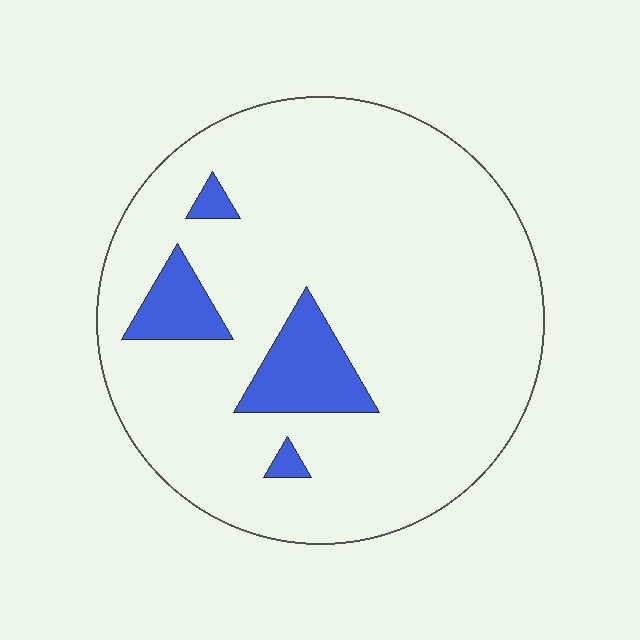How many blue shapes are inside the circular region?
4.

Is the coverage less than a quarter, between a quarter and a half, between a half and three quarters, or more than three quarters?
Less than a quarter.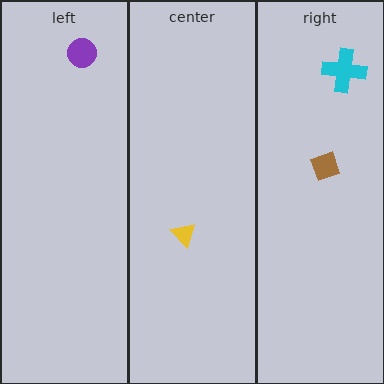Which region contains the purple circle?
The left region.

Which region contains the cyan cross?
The right region.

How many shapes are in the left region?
1.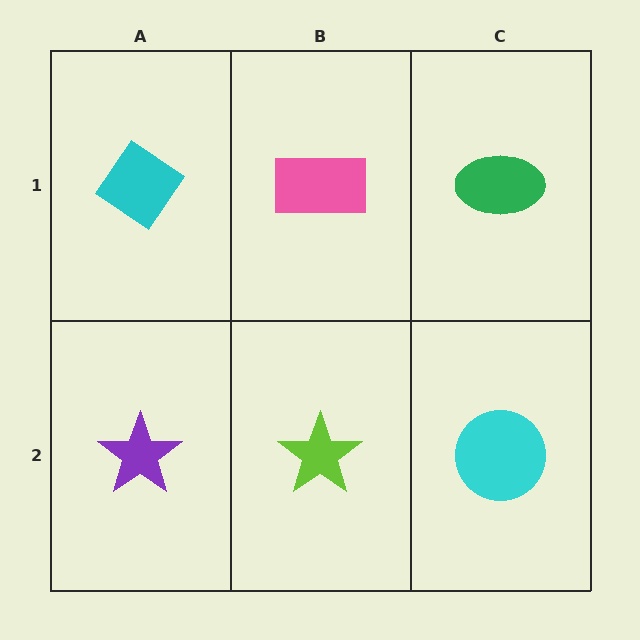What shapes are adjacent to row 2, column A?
A cyan diamond (row 1, column A), a lime star (row 2, column B).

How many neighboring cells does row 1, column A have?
2.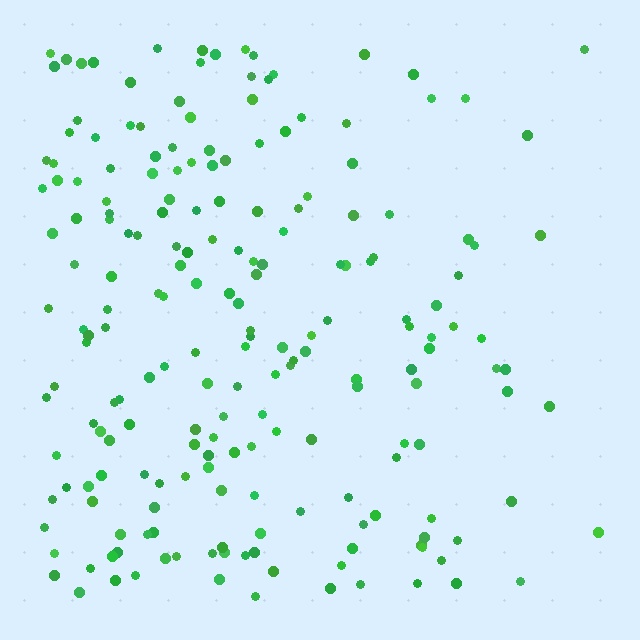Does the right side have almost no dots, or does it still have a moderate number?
Still a moderate number, just noticeably fewer than the left.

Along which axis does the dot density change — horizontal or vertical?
Horizontal.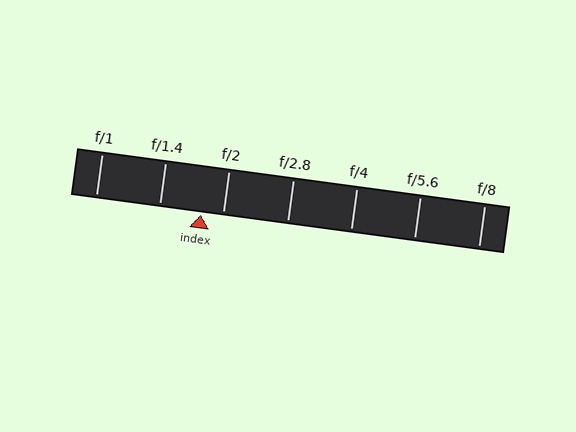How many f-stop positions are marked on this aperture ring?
There are 7 f-stop positions marked.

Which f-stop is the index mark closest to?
The index mark is closest to f/2.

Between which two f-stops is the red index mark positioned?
The index mark is between f/1.4 and f/2.